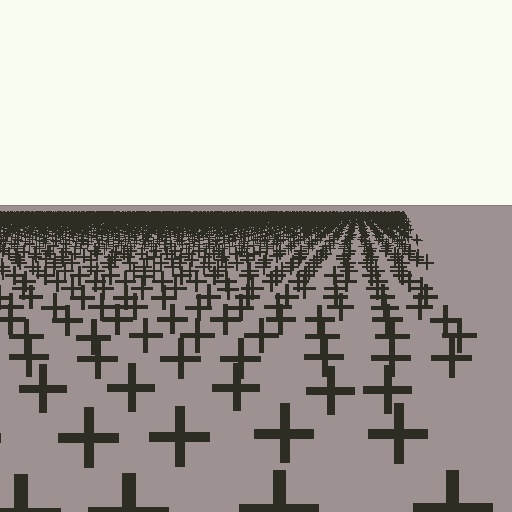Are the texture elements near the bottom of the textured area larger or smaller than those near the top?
Larger. Near the bottom, elements are closer to the viewer and appear at a bigger on-screen size.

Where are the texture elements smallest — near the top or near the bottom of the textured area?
Near the top.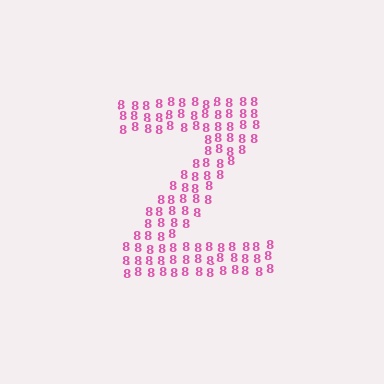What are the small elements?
The small elements are digit 8's.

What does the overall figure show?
The overall figure shows the letter Z.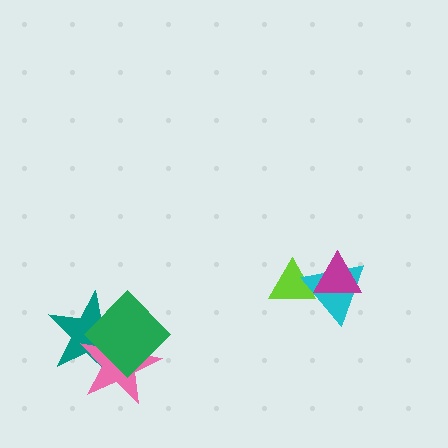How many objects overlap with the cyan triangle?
2 objects overlap with the cyan triangle.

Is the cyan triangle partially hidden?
Yes, it is partially covered by another shape.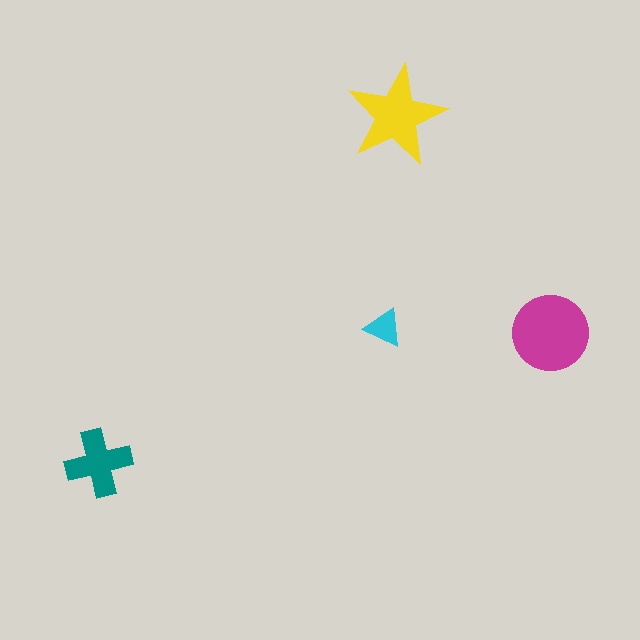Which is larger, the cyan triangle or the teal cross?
The teal cross.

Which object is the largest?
The magenta circle.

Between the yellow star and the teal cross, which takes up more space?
The yellow star.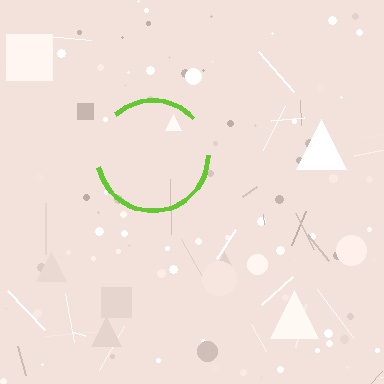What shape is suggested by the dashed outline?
The dashed outline suggests a circle.